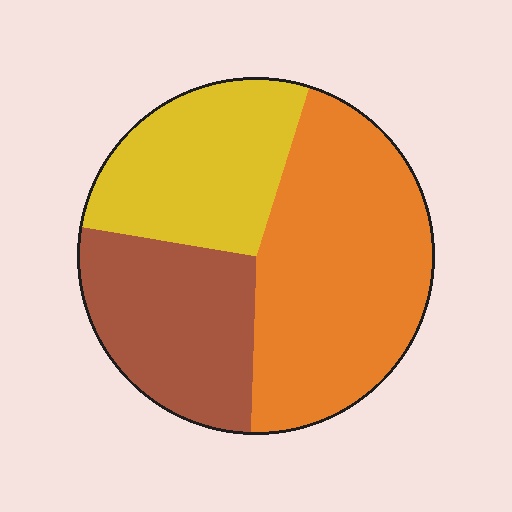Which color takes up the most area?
Orange, at roughly 45%.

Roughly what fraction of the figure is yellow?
Yellow covers around 25% of the figure.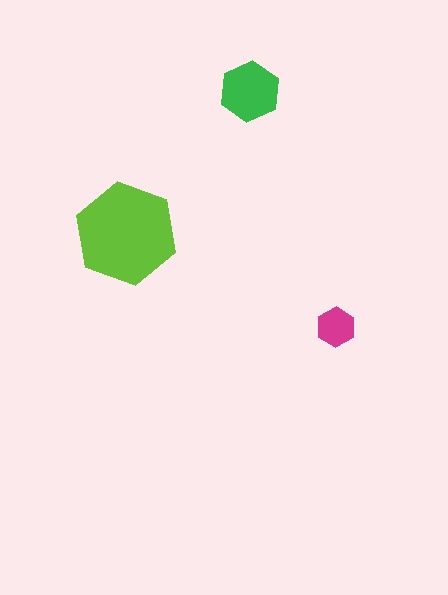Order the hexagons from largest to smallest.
the lime one, the green one, the magenta one.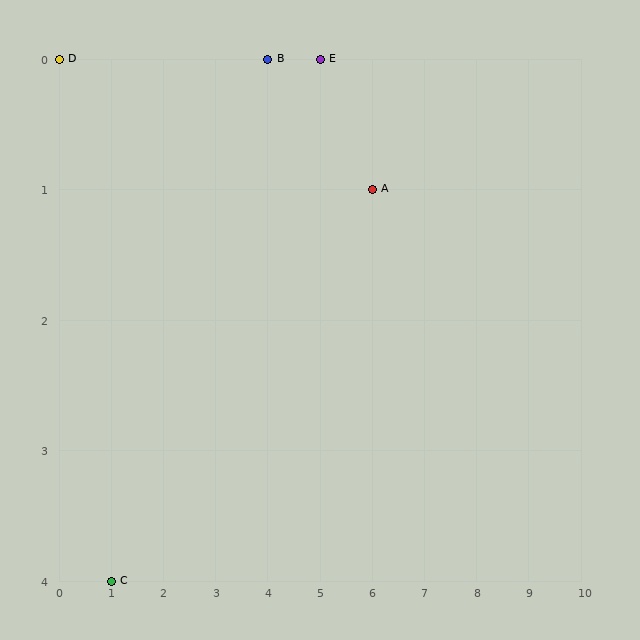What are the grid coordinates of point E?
Point E is at grid coordinates (5, 0).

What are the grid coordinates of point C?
Point C is at grid coordinates (1, 4).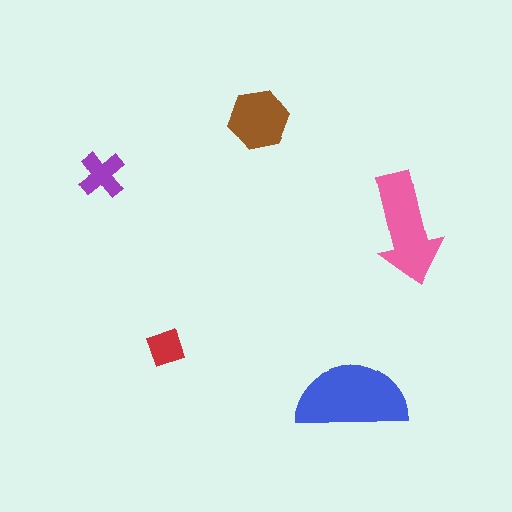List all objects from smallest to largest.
The red diamond, the purple cross, the brown hexagon, the pink arrow, the blue semicircle.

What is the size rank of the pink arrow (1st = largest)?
2nd.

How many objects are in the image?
There are 5 objects in the image.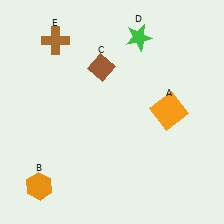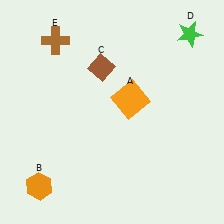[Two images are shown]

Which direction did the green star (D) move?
The green star (D) moved right.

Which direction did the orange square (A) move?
The orange square (A) moved left.